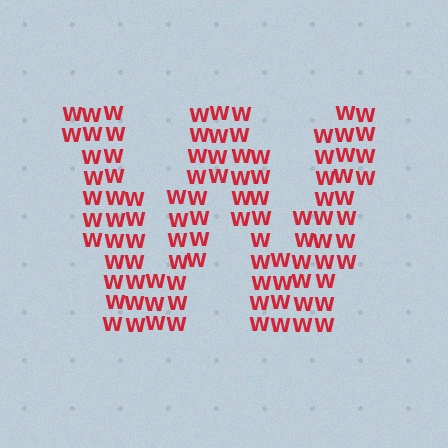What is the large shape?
The large shape is the letter W.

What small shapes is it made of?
It is made of small letter W's.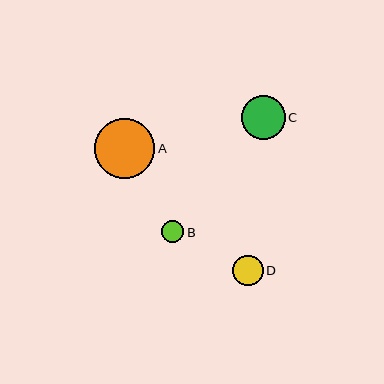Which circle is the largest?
Circle A is the largest with a size of approximately 60 pixels.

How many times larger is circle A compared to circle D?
Circle A is approximately 2.0 times the size of circle D.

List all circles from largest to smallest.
From largest to smallest: A, C, D, B.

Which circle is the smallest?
Circle B is the smallest with a size of approximately 23 pixels.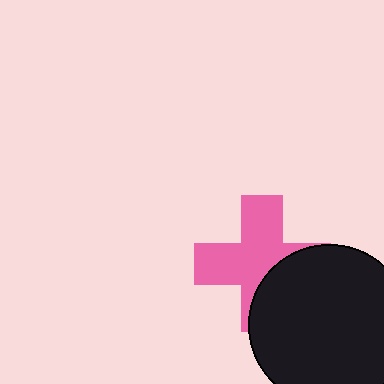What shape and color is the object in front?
The object in front is a black circle.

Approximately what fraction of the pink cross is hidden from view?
Roughly 38% of the pink cross is hidden behind the black circle.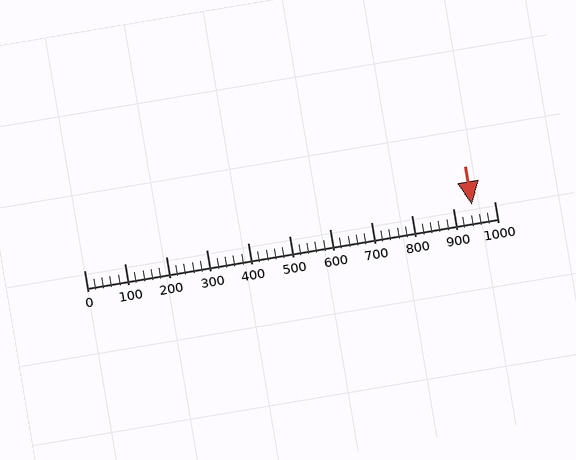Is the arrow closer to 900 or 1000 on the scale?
The arrow is closer to 900.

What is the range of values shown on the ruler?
The ruler shows values from 0 to 1000.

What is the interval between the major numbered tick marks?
The major tick marks are spaced 100 units apart.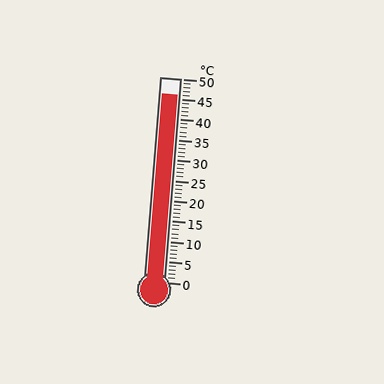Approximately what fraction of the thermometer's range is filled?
The thermometer is filled to approximately 90% of its range.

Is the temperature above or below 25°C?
The temperature is above 25°C.